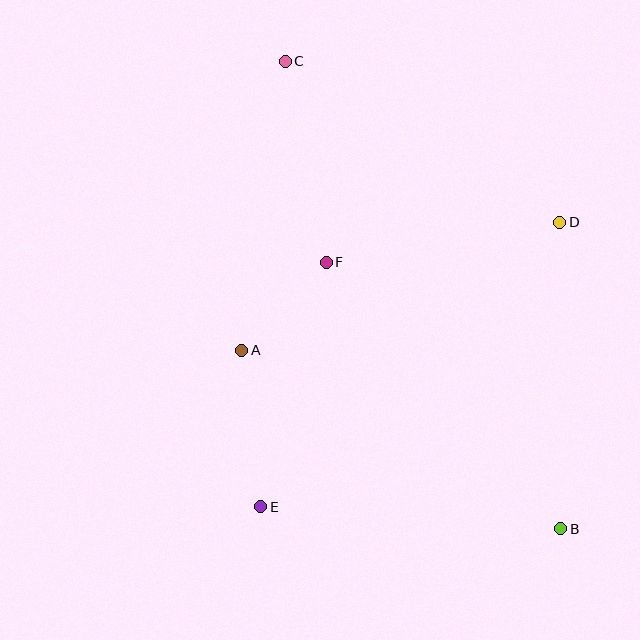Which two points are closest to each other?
Points A and F are closest to each other.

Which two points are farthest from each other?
Points B and C are farthest from each other.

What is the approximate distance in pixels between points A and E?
The distance between A and E is approximately 157 pixels.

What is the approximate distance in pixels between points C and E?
The distance between C and E is approximately 446 pixels.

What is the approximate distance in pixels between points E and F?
The distance between E and F is approximately 253 pixels.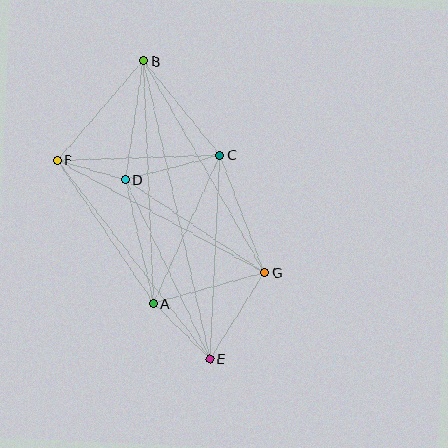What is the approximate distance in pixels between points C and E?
The distance between C and E is approximately 204 pixels.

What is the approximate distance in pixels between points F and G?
The distance between F and G is approximately 236 pixels.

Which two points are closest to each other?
Points D and F are closest to each other.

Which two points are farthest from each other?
Points B and E are farthest from each other.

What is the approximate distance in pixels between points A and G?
The distance between A and G is approximately 116 pixels.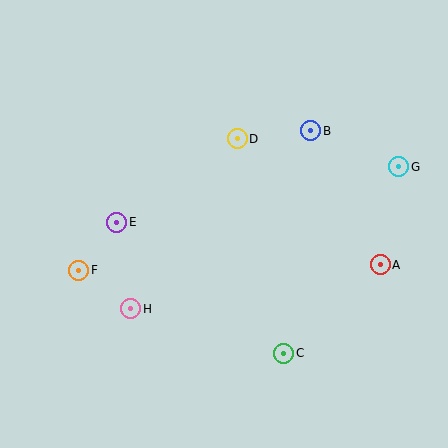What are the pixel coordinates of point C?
Point C is at (284, 353).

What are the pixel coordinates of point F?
Point F is at (79, 270).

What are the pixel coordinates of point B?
Point B is at (311, 131).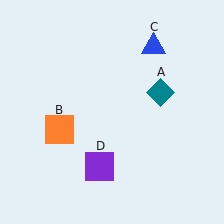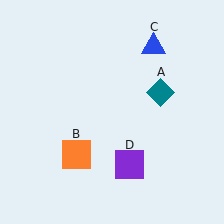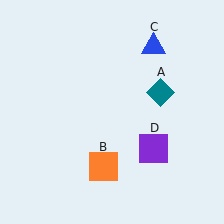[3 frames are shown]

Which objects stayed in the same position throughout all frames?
Teal diamond (object A) and blue triangle (object C) remained stationary.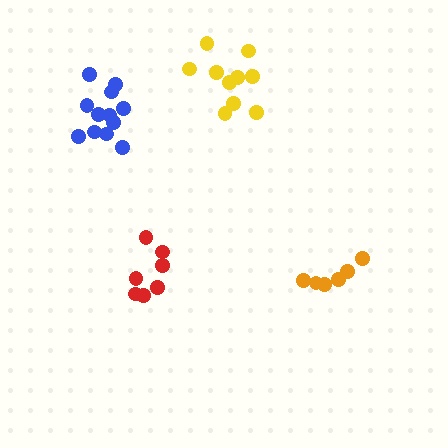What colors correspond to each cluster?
The clusters are colored: red, yellow, orange, blue.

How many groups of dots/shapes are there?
There are 4 groups.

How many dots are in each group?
Group 1: 7 dots, Group 2: 10 dots, Group 3: 6 dots, Group 4: 12 dots (35 total).